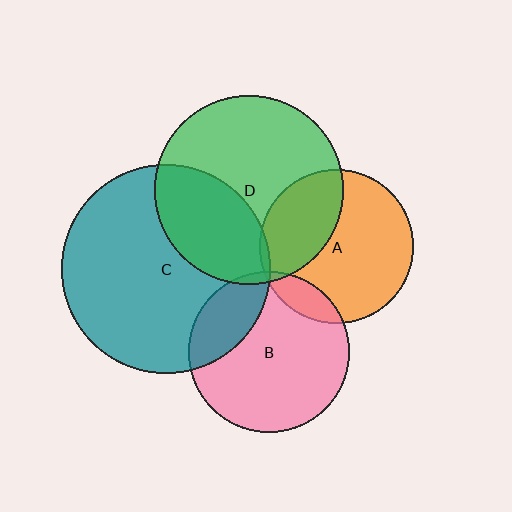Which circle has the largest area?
Circle C (teal).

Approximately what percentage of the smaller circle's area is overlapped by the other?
Approximately 10%.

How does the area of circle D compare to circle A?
Approximately 1.5 times.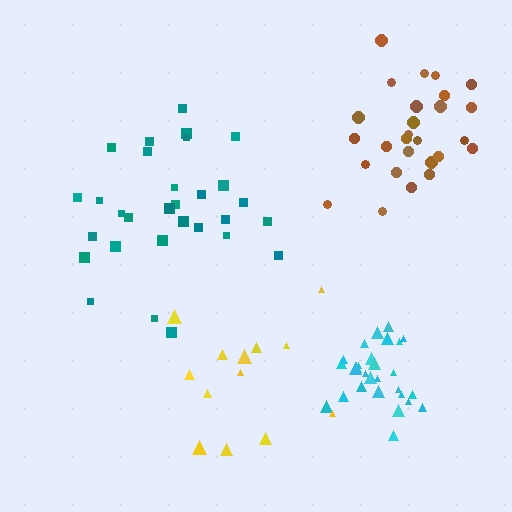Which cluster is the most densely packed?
Cyan.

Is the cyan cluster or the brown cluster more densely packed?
Cyan.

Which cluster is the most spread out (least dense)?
Yellow.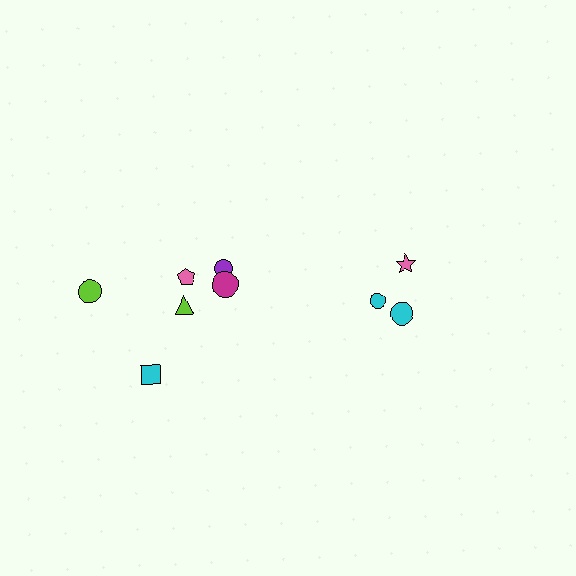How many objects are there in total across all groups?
There are 9 objects.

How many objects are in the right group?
There are 3 objects.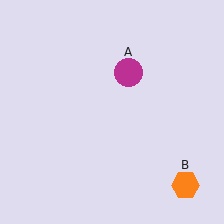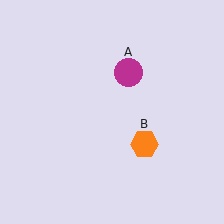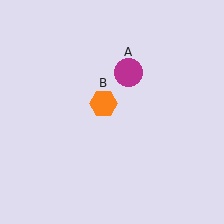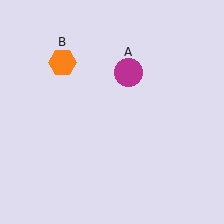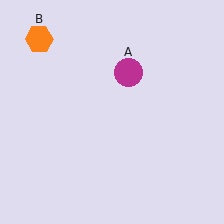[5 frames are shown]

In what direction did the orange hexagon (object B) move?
The orange hexagon (object B) moved up and to the left.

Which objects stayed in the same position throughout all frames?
Magenta circle (object A) remained stationary.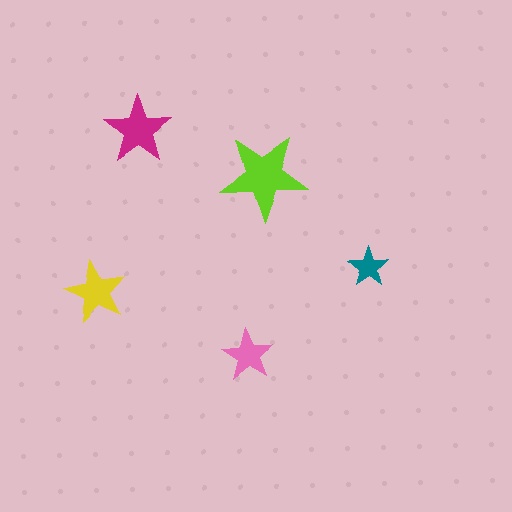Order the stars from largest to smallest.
the lime one, the magenta one, the yellow one, the pink one, the teal one.